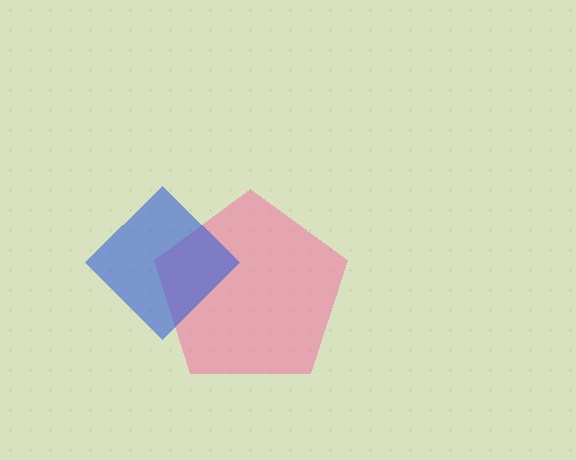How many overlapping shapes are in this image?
There are 2 overlapping shapes in the image.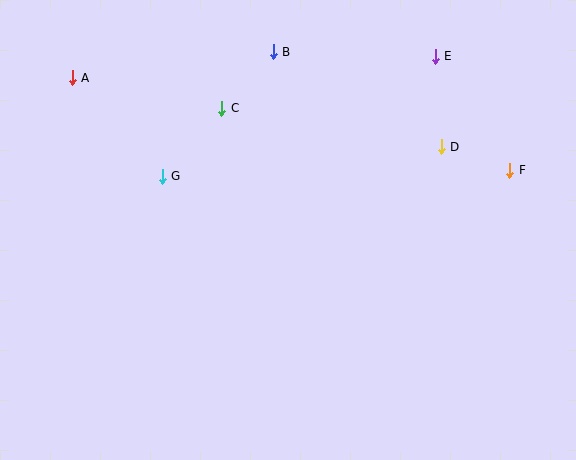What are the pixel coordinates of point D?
Point D is at (441, 147).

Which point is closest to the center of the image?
Point G at (162, 176) is closest to the center.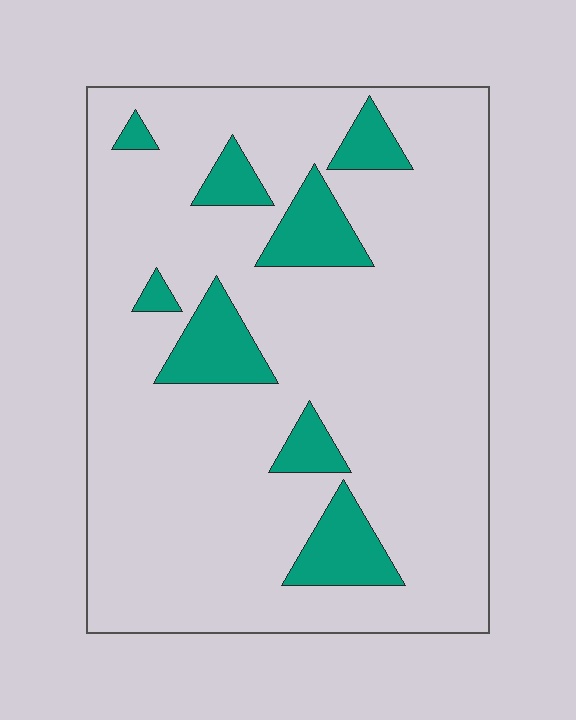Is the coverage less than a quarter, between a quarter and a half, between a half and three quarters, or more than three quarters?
Less than a quarter.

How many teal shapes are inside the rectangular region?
8.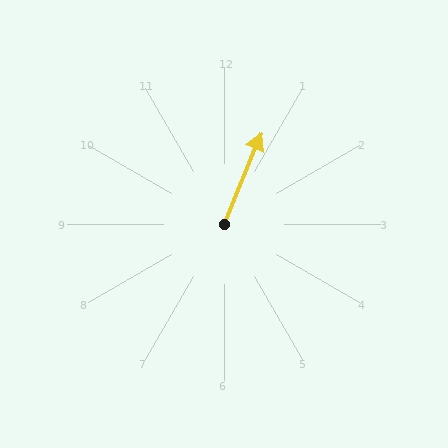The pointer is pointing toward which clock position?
Roughly 1 o'clock.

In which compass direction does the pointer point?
North.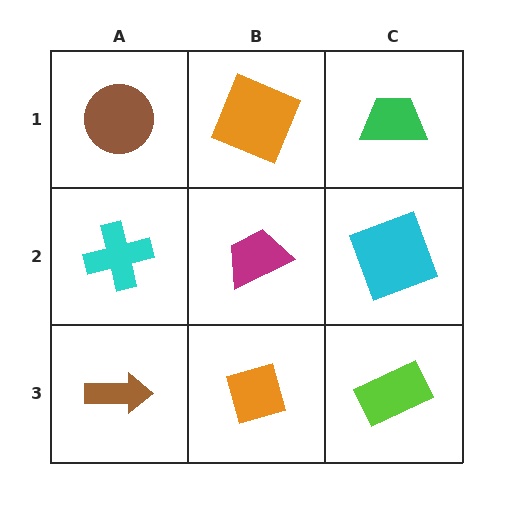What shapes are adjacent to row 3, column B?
A magenta trapezoid (row 2, column B), a brown arrow (row 3, column A), a lime rectangle (row 3, column C).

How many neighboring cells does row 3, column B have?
3.